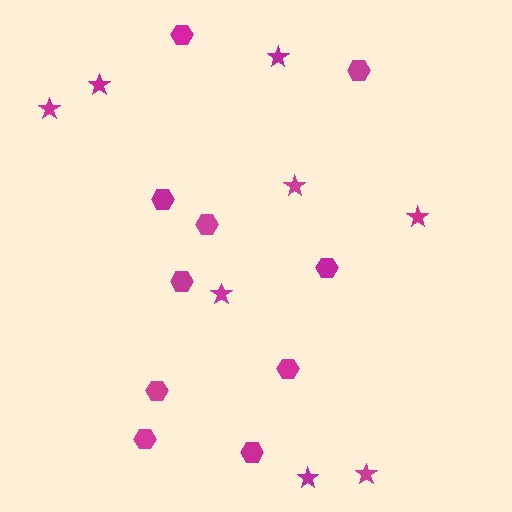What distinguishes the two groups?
There are 2 groups: one group of stars (8) and one group of hexagons (10).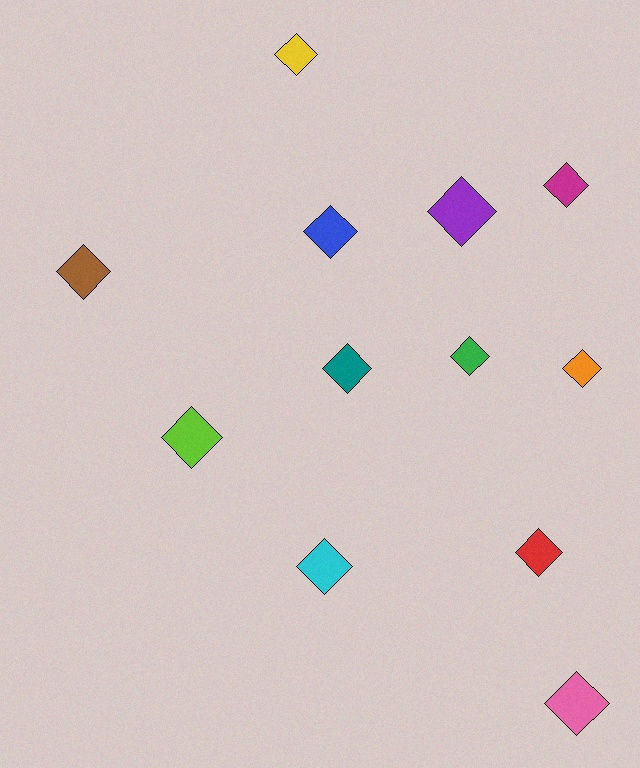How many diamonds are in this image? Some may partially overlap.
There are 12 diamonds.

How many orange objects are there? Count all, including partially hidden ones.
There is 1 orange object.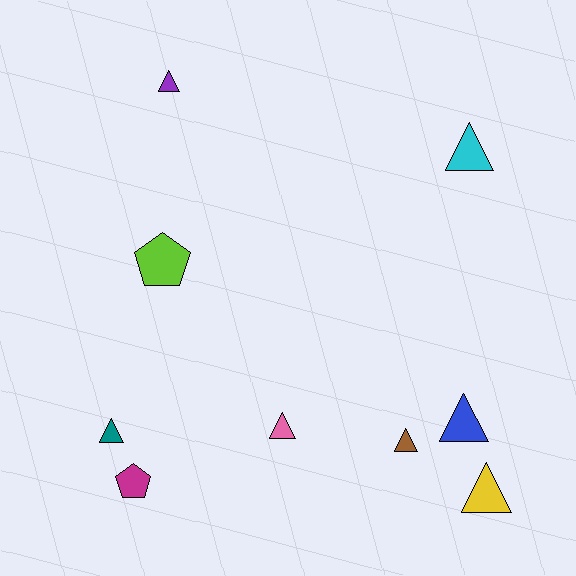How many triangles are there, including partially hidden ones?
There are 7 triangles.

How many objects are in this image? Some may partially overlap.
There are 9 objects.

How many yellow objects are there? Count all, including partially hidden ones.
There is 1 yellow object.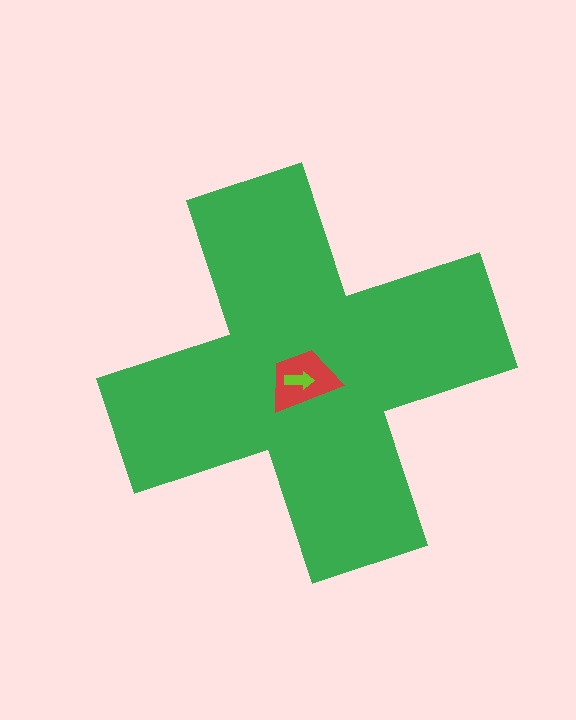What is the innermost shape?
The lime arrow.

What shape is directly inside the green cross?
The red trapezoid.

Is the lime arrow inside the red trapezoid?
Yes.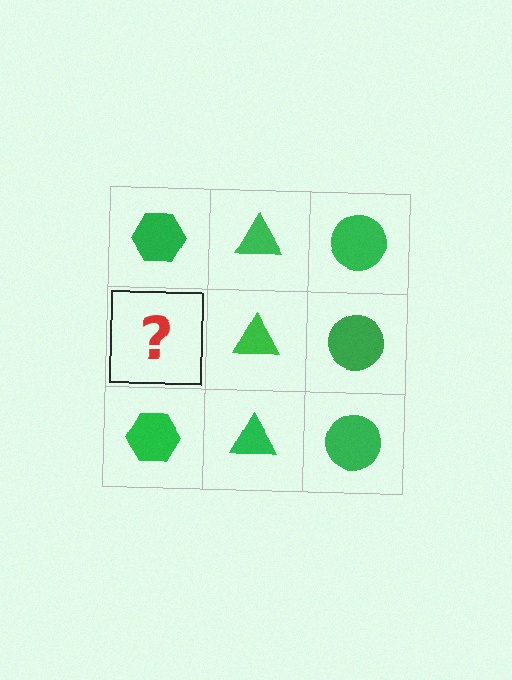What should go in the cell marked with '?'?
The missing cell should contain a green hexagon.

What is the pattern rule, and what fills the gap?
The rule is that each column has a consistent shape. The gap should be filled with a green hexagon.